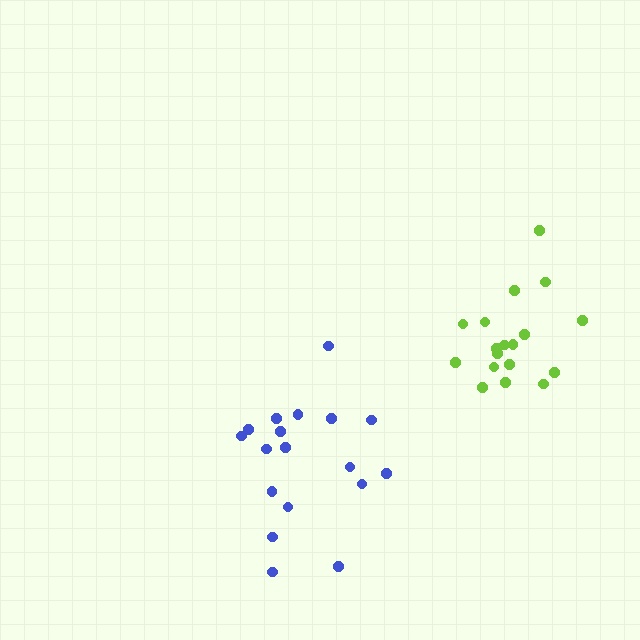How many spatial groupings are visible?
There are 2 spatial groupings.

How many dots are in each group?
Group 1: 18 dots, Group 2: 18 dots (36 total).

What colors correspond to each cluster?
The clusters are colored: blue, lime.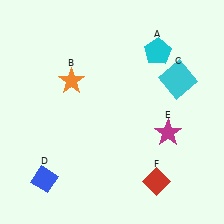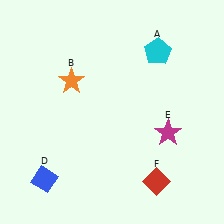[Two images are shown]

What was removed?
The cyan square (C) was removed in Image 2.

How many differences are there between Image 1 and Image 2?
There is 1 difference between the two images.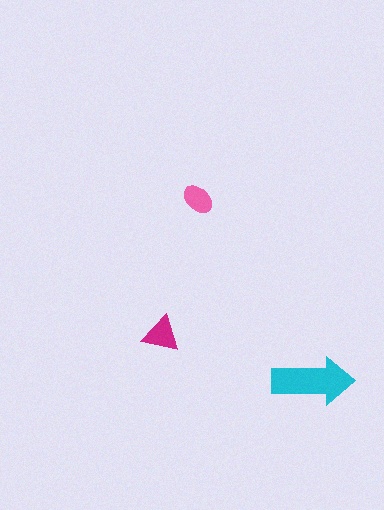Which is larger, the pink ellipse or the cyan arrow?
The cyan arrow.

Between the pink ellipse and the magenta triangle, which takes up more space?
The magenta triangle.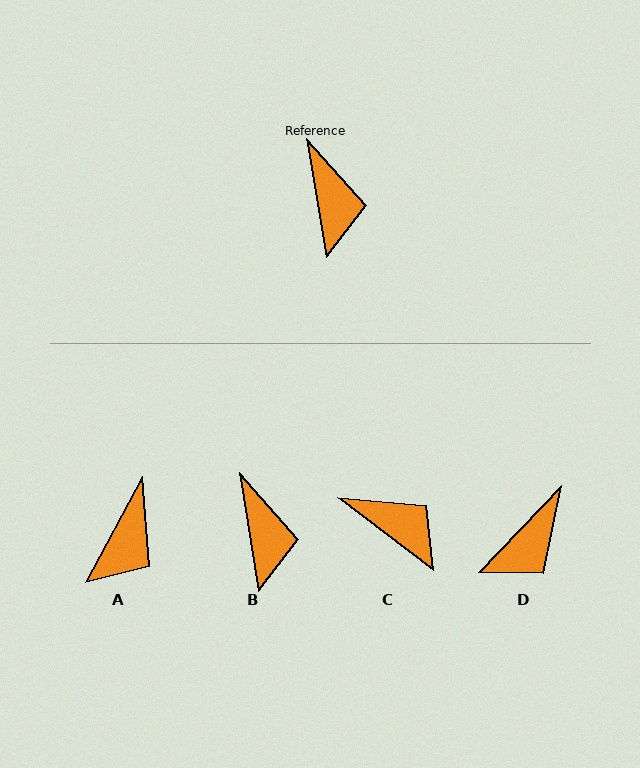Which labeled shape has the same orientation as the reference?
B.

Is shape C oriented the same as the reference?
No, it is off by about 44 degrees.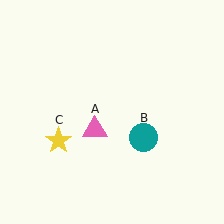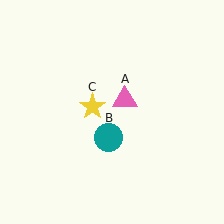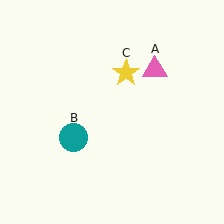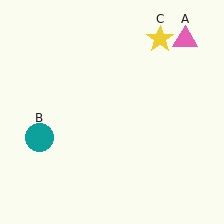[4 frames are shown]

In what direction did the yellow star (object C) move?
The yellow star (object C) moved up and to the right.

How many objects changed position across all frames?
3 objects changed position: pink triangle (object A), teal circle (object B), yellow star (object C).